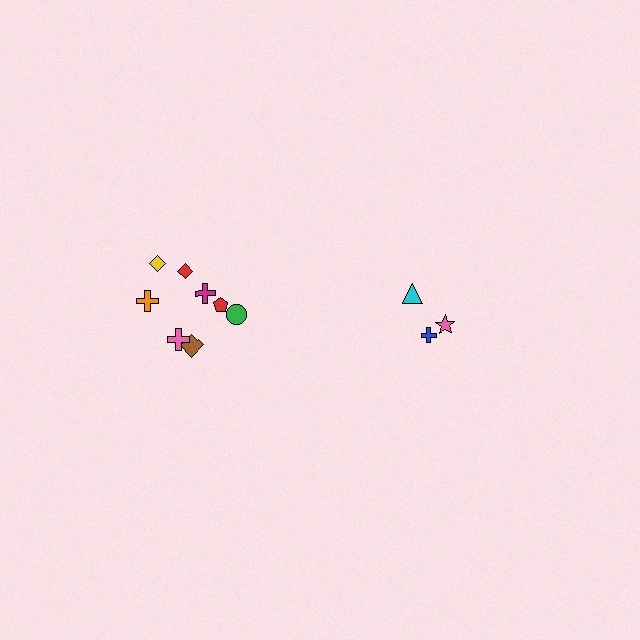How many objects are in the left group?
There are 8 objects.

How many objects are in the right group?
There are 3 objects.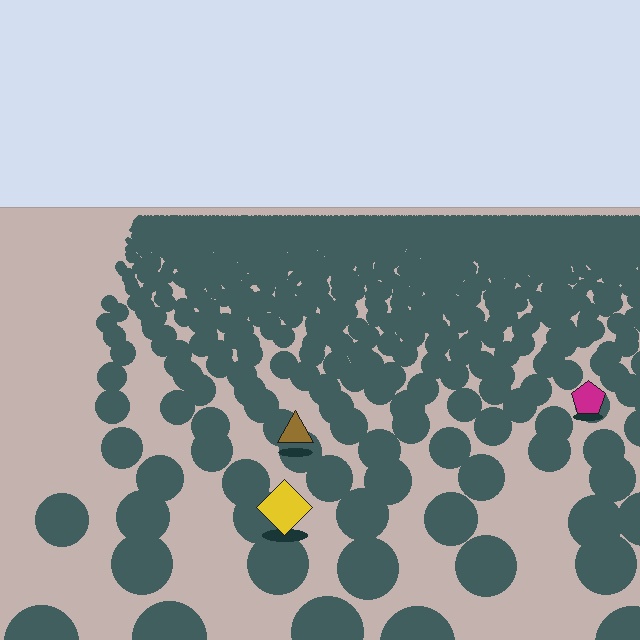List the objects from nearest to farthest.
From nearest to farthest: the yellow diamond, the brown triangle, the magenta pentagon.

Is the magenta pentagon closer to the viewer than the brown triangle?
No. The brown triangle is closer — you can tell from the texture gradient: the ground texture is coarser near it.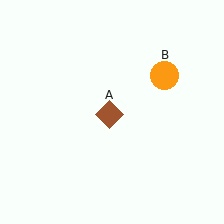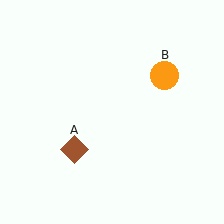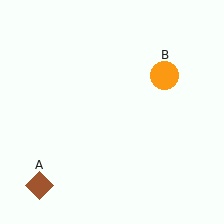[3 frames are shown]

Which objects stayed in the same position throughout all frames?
Orange circle (object B) remained stationary.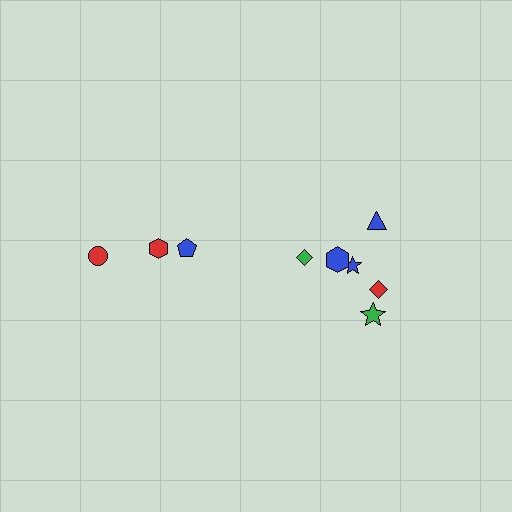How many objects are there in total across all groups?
There are 9 objects.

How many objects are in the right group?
There are 6 objects.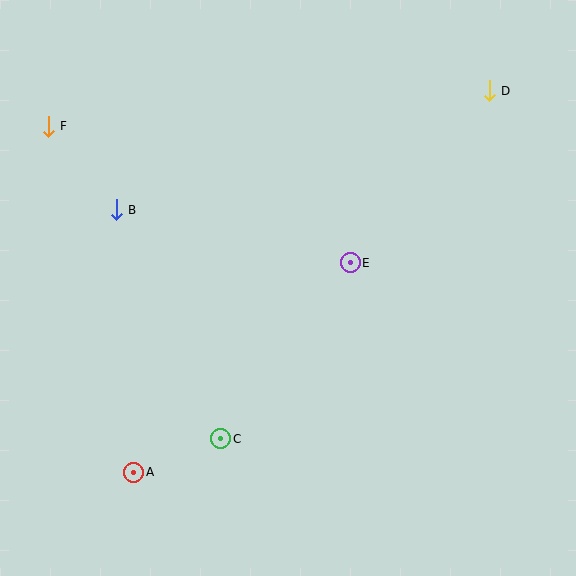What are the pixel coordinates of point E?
Point E is at (350, 263).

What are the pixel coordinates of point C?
Point C is at (221, 439).